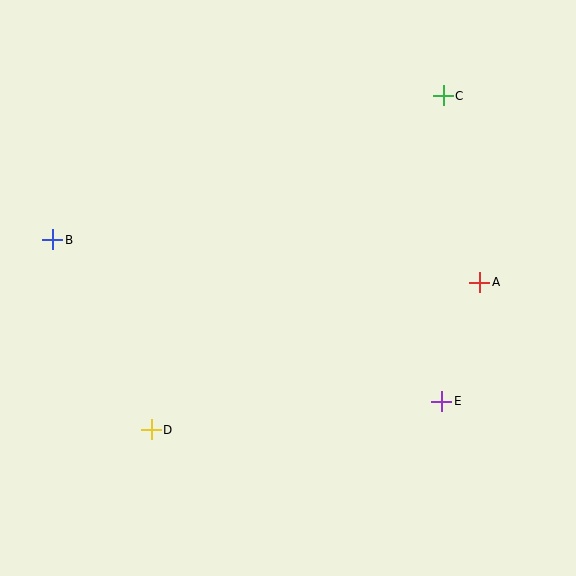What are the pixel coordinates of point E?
Point E is at (442, 401).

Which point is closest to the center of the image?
Point E at (442, 401) is closest to the center.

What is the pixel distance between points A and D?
The distance between A and D is 360 pixels.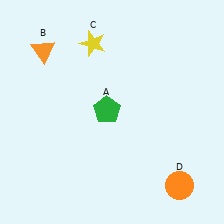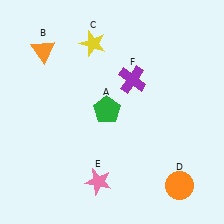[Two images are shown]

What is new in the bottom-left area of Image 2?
A pink star (E) was added in the bottom-left area of Image 2.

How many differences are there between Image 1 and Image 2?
There are 2 differences between the two images.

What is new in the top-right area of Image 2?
A purple cross (F) was added in the top-right area of Image 2.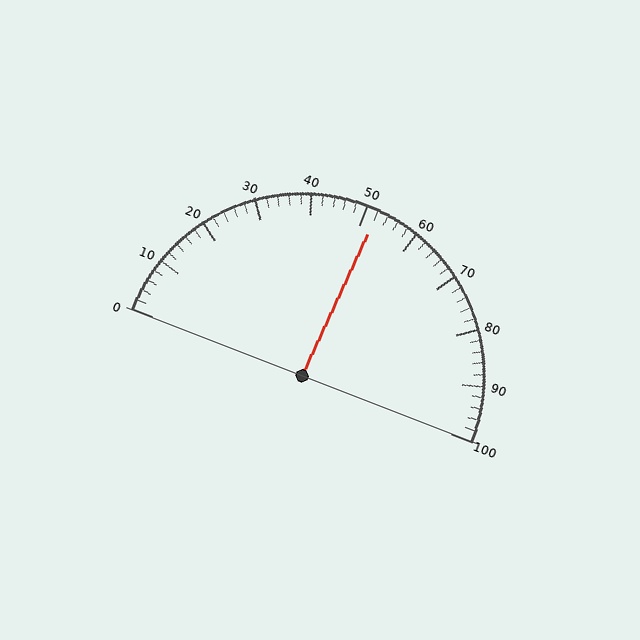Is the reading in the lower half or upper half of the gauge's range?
The reading is in the upper half of the range (0 to 100).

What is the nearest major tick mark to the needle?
The nearest major tick mark is 50.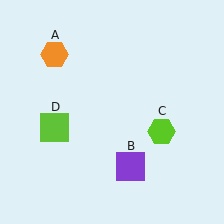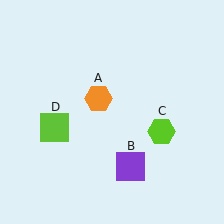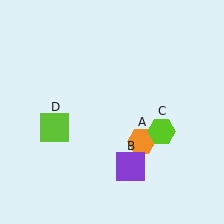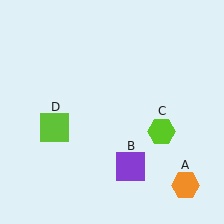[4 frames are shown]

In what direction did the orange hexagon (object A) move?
The orange hexagon (object A) moved down and to the right.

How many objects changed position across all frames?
1 object changed position: orange hexagon (object A).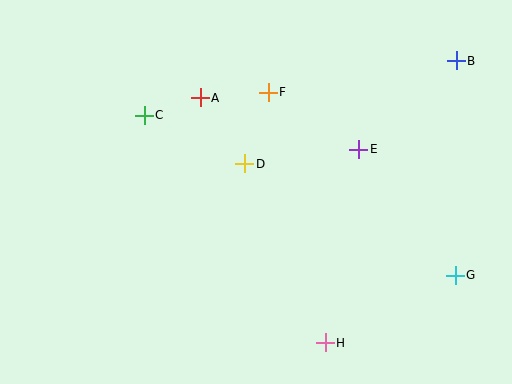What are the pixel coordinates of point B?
Point B is at (456, 61).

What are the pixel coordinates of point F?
Point F is at (268, 92).